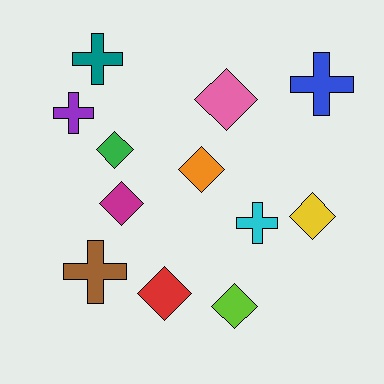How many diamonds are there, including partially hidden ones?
There are 7 diamonds.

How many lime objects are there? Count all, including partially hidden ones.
There is 1 lime object.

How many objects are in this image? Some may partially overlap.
There are 12 objects.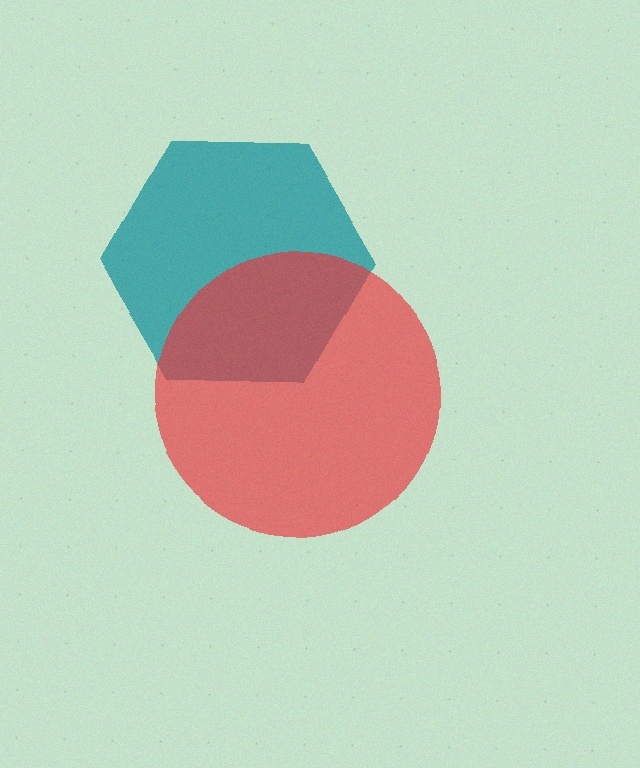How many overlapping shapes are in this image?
There are 2 overlapping shapes in the image.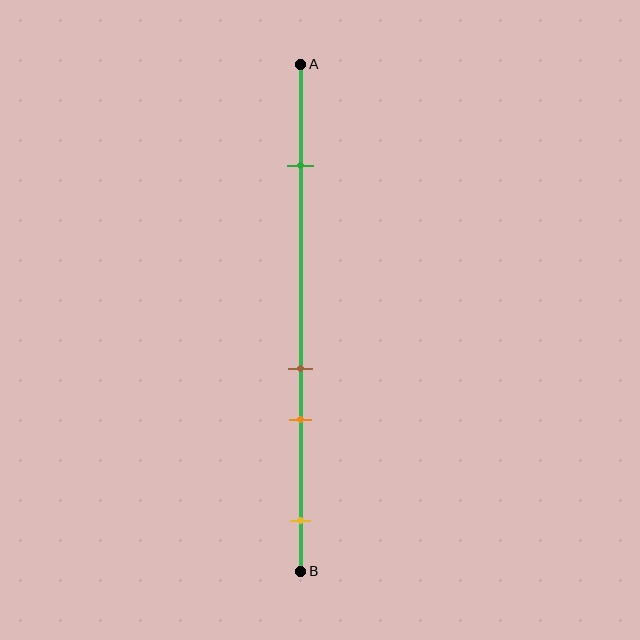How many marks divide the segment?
There are 4 marks dividing the segment.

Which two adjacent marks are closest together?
The brown and orange marks are the closest adjacent pair.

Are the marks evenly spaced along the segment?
No, the marks are not evenly spaced.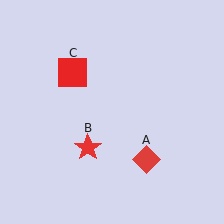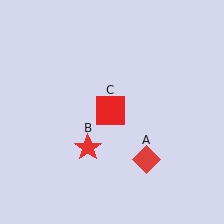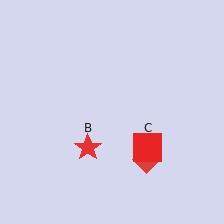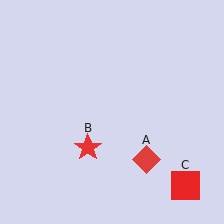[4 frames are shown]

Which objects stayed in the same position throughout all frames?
Red diamond (object A) and red star (object B) remained stationary.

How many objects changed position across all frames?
1 object changed position: red square (object C).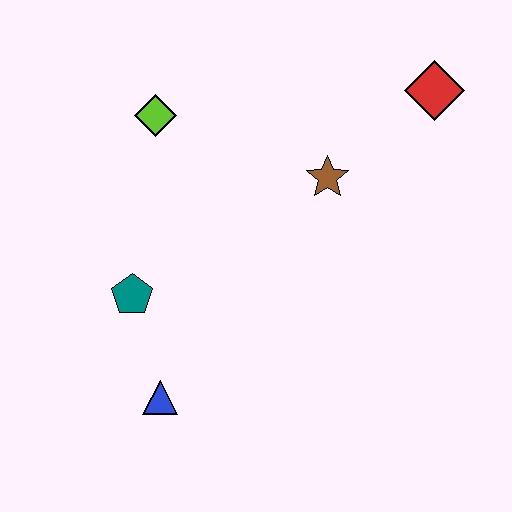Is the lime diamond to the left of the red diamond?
Yes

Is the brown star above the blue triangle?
Yes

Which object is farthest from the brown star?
The blue triangle is farthest from the brown star.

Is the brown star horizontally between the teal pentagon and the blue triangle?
No